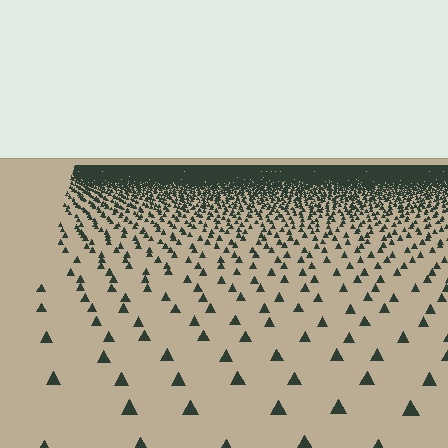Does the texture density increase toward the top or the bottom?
Density increases toward the top.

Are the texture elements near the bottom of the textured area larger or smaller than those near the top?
Larger. Near the bottom, elements are closer to the viewer and appear at a bigger on-screen size.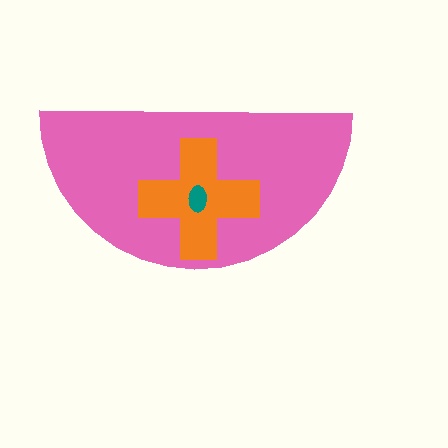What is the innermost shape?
The teal ellipse.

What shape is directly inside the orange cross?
The teal ellipse.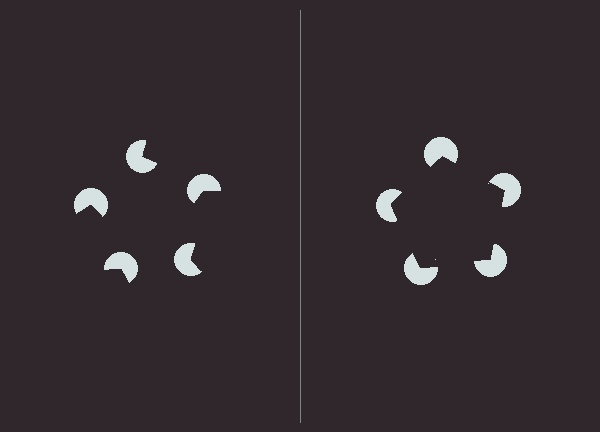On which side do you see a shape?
An illusory pentagon appears on the right side. On the left side the wedge cuts are rotated, so no coherent shape forms.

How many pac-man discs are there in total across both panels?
10 — 5 on each side.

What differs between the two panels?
The pac-man discs are positioned identically on both sides; only the wedge orientations differ. On the right they align to a pentagon; on the left they are misaligned.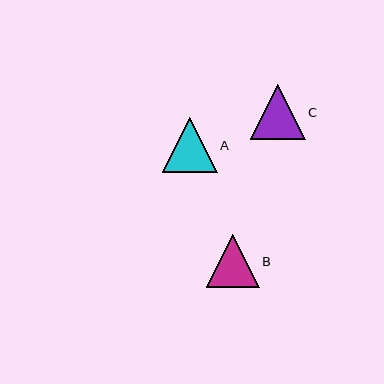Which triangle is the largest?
Triangle A is the largest with a size of approximately 55 pixels.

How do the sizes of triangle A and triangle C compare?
Triangle A and triangle C are approximately the same size.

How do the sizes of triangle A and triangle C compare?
Triangle A and triangle C are approximately the same size.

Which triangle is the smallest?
Triangle B is the smallest with a size of approximately 53 pixels.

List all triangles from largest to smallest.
From largest to smallest: A, C, B.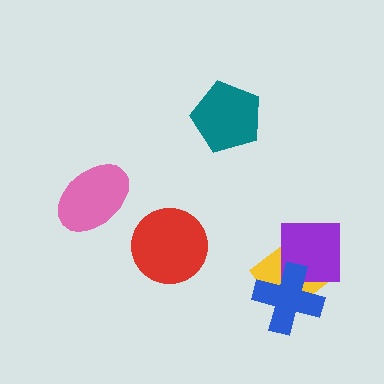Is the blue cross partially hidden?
No, no other shape covers it.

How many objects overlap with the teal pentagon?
0 objects overlap with the teal pentagon.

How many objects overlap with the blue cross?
2 objects overlap with the blue cross.